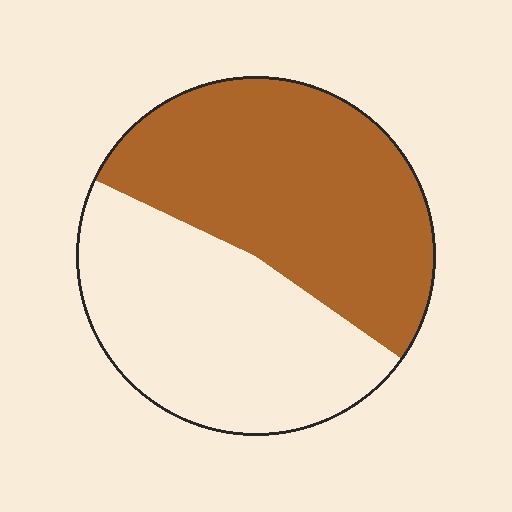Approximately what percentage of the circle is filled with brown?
Approximately 55%.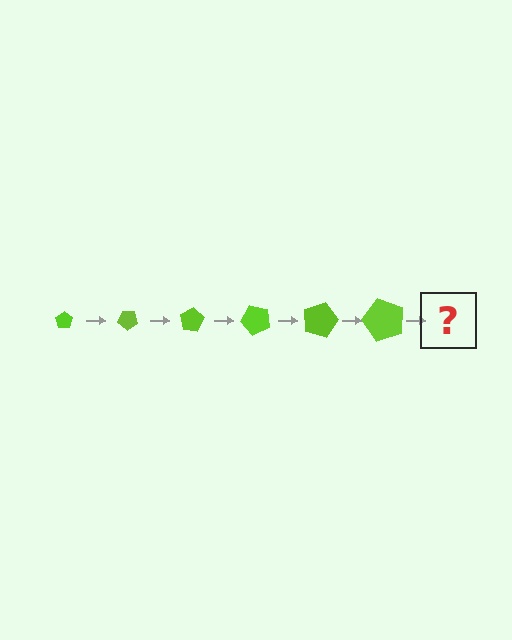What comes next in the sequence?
The next element should be a pentagon, larger than the previous one and rotated 240 degrees from the start.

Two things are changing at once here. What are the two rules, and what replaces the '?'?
The two rules are that the pentagon grows larger each step and it rotates 40 degrees each step. The '?' should be a pentagon, larger than the previous one and rotated 240 degrees from the start.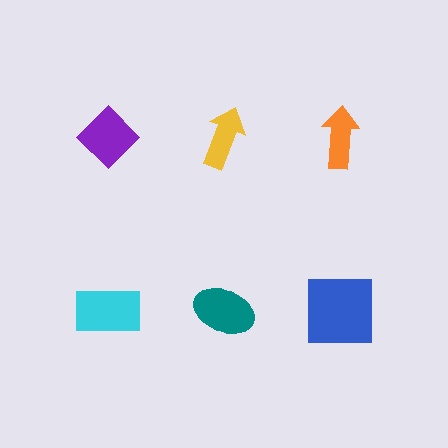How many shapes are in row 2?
3 shapes.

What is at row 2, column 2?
A teal ellipse.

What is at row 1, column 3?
An orange arrow.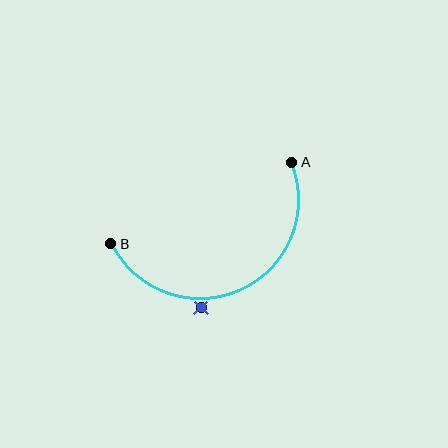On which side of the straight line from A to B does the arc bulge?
The arc bulges below the straight line connecting A and B.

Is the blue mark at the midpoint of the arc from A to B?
No — the blue mark does not lie on the arc at all. It sits slightly outside the curve.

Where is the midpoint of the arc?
The arc midpoint is the point on the curve farthest from the straight line joining A and B. It sits below that line.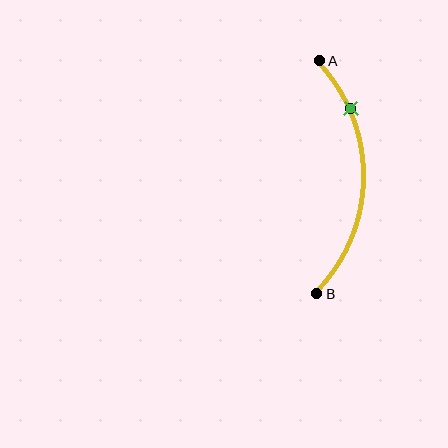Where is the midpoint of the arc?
The arc midpoint is the point on the curve farthest from the straight line joining A and B. It sits to the right of that line.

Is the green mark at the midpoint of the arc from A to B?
No. The green mark lies on the arc but is closer to endpoint A. The arc midpoint would be at the point on the curve equidistant along the arc from both A and B.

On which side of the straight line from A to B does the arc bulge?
The arc bulges to the right of the straight line connecting A and B.